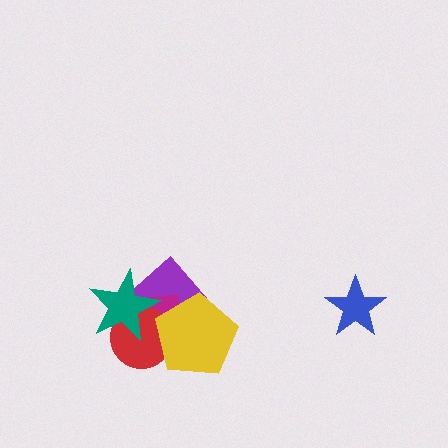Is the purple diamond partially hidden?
Yes, it is partially covered by another shape.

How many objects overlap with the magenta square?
4 objects overlap with the magenta square.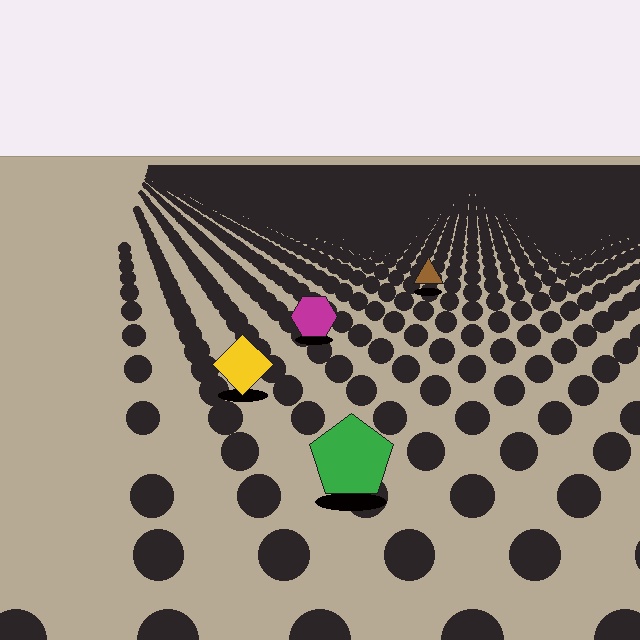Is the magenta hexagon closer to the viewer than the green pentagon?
No. The green pentagon is closer — you can tell from the texture gradient: the ground texture is coarser near it.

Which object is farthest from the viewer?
The brown triangle is farthest from the viewer. It appears smaller and the ground texture around it is denser.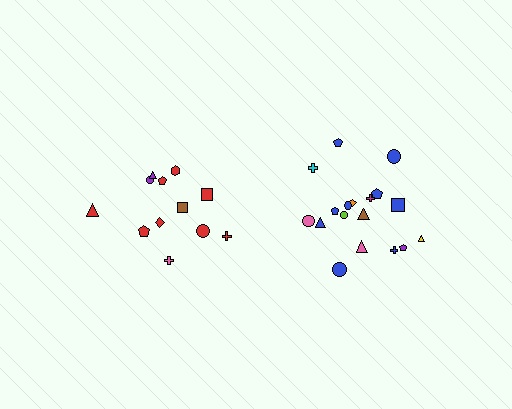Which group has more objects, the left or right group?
The right group.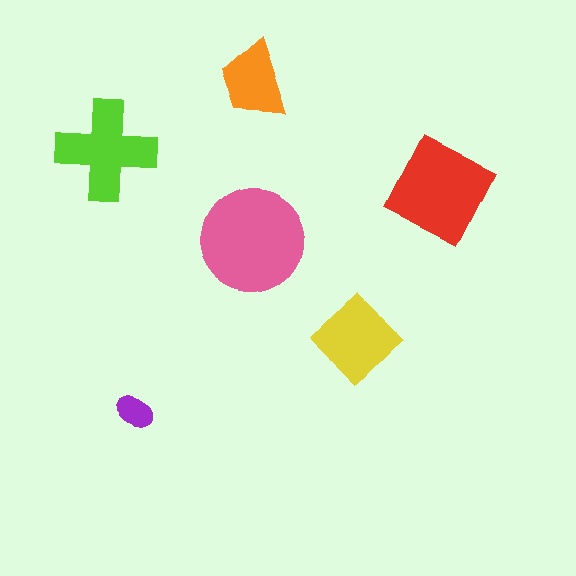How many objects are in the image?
There are 6 objects in the image.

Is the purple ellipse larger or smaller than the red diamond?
Smaller.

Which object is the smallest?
The purple ellipse.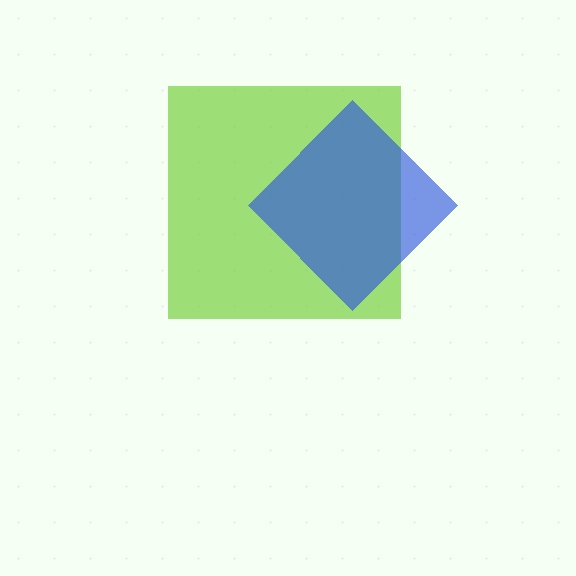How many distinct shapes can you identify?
There are 2 distinct shapes: a lime square, a blue diamond.